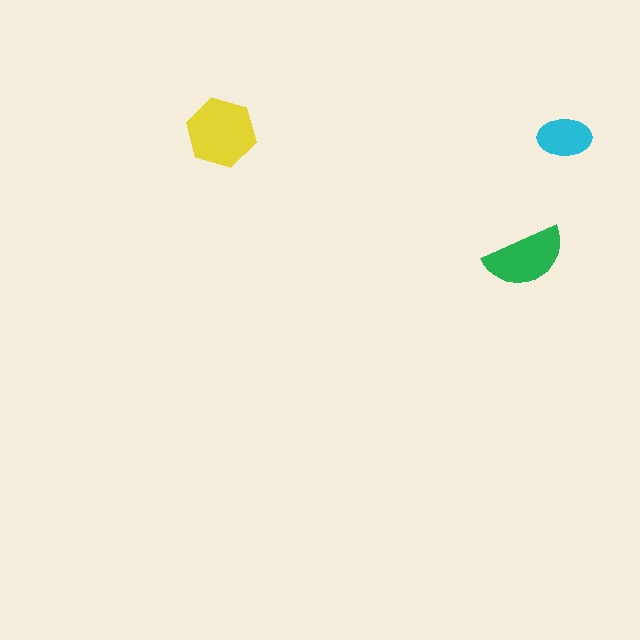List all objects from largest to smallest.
The yellow hexagon, the green semicircle, the cyan ellipse.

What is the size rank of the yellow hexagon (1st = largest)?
1st.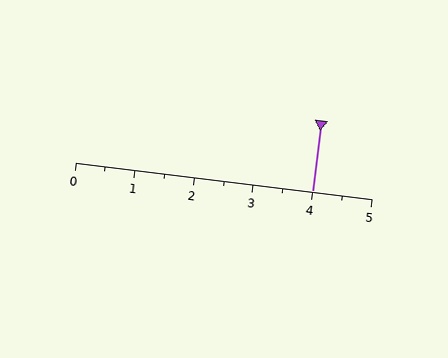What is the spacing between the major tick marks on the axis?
The major ticks are spaced 1 apart.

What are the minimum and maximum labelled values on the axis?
The axis runs from 0 to 5.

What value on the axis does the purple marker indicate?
The marker indicates approximately 4.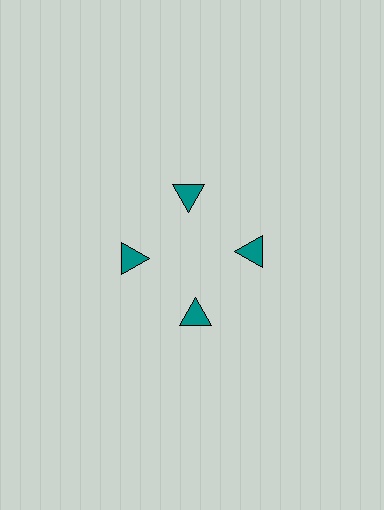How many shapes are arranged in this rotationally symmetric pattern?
There are 4 shapes, arranged in 4 groups of 1.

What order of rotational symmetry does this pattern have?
This pattern has 4-fold rotational symmetry.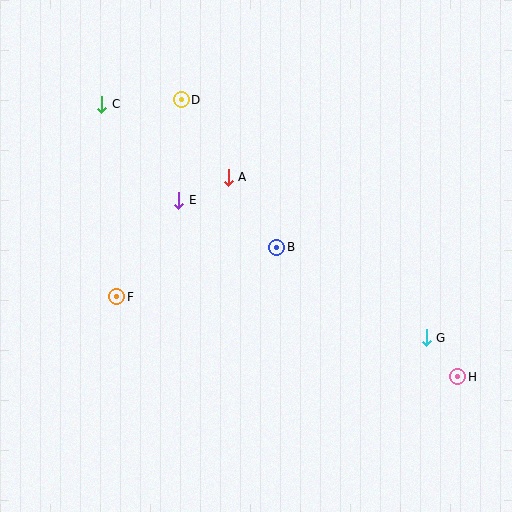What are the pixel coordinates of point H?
Point H is at (458, 377).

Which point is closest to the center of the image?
Point B at (277, 247) is closest to the center.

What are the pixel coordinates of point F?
Point F is at (117, 297).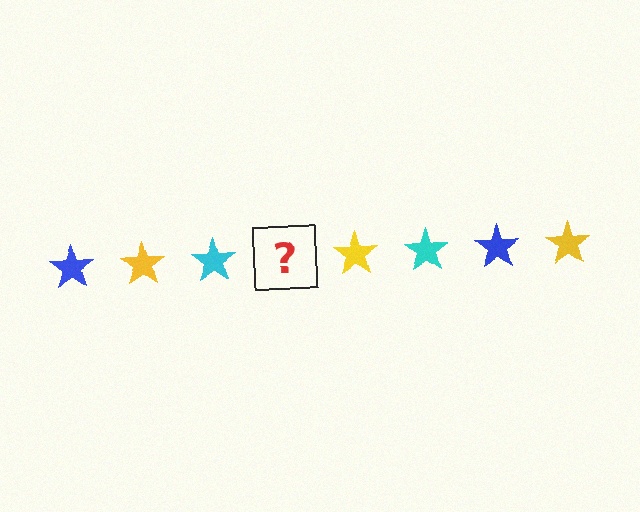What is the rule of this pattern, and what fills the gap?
The rule is that the pattern cycles through blue, yellow, cyan stars. The gap should be filled with a blue star.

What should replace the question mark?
The question mark should be replaced with a blue star.